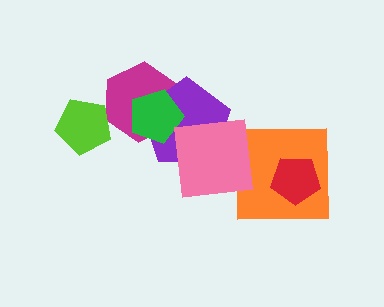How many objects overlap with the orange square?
2 objects overlap with the orange square.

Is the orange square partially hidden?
Yes, it is partially covered by another shape.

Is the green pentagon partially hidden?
No, no other shape covers it.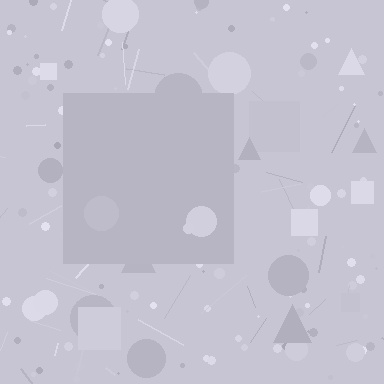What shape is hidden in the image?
A square is hidden in the image.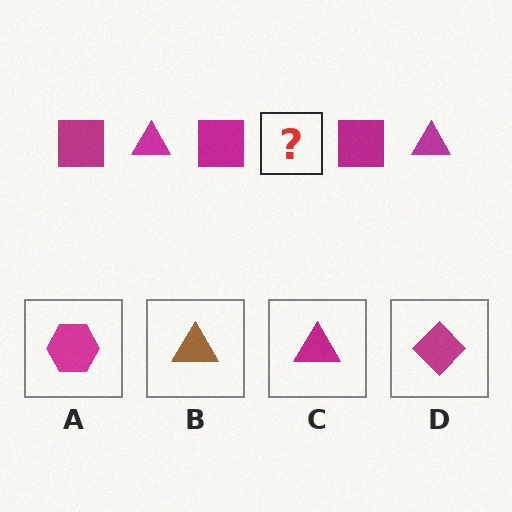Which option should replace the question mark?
Option C.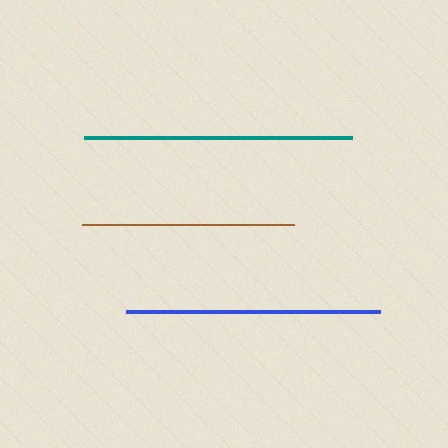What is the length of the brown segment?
The brown segment is approximately 212 pixels long.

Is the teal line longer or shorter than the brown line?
The teal line is longer than the brown line.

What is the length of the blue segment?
The blue segment is approximately 254 pixels long.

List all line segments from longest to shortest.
From longest to shortest: teal, blue, brown.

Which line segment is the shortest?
The brown line is the shortest at approximately 212 pixels.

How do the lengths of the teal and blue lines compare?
The teal and blue lines are approximately the same length.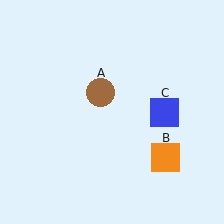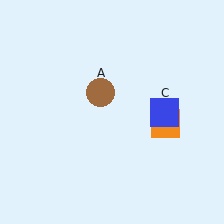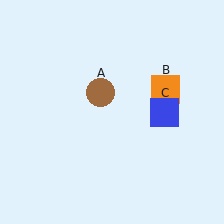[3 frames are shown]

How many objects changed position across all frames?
1 object changed position: orange square (object B).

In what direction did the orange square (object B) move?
The orange square (object B) moved up.